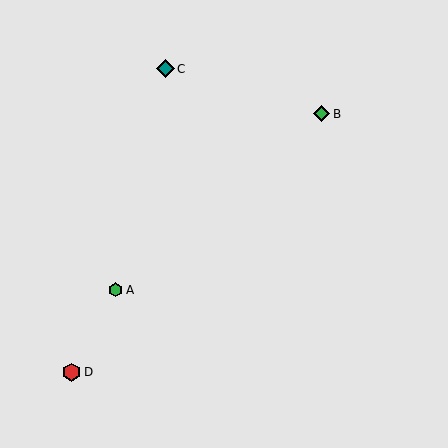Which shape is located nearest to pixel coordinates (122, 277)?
The green hexagon (labeled A) at (116, 290) is nearest to that location.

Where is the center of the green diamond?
The center of the green diamond is at (322, 114).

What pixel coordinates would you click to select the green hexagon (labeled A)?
Click at (116, 290) to select the green hexagon A.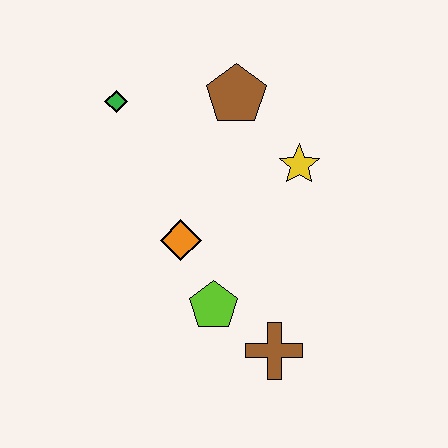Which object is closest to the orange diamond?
The lime pentagon is closest to the orange diamond.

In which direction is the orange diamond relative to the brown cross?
The orange diamond is above the brown cross.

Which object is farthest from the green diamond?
The brown cross is farthest from the green diamond.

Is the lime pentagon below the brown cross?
No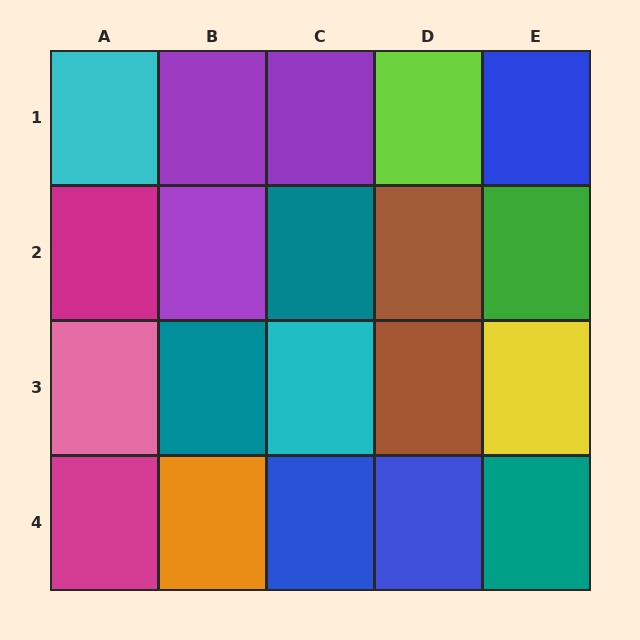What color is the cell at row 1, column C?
Purple.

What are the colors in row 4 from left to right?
Magenta, orange, blue, blue, teal.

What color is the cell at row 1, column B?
Purple.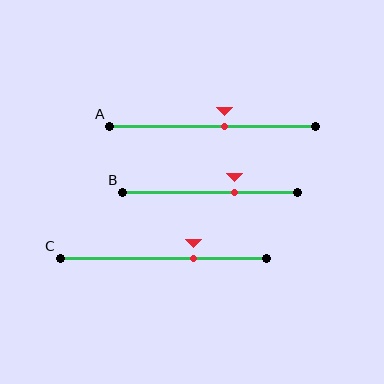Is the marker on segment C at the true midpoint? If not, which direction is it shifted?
No, the marker on segment C is shifted to the right by about 15% of the segment length.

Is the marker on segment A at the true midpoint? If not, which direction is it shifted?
No, the marker on segment A is shifted to the right by about 6% of the segment length.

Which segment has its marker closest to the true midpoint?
Segment A has its marker closest to the true midpoint.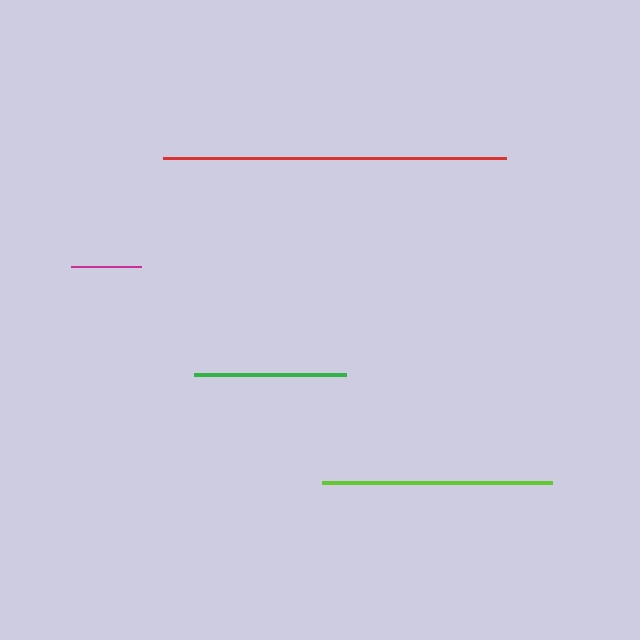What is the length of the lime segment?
The lime segment is approximately 230 pixels long.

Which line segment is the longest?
The red line is the longest at approximately 343 pixels.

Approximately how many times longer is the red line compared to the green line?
The red line is approximately 2.3 times the length of the green line.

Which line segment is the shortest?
The magenta line is the shortest at approximately 70 pixels.